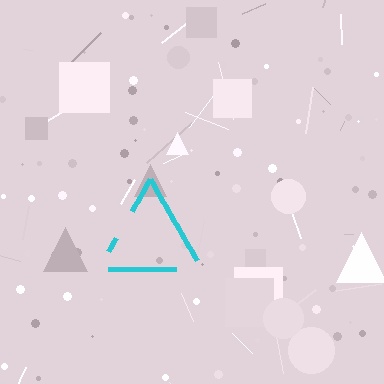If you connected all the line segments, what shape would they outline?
They would outline a triangle.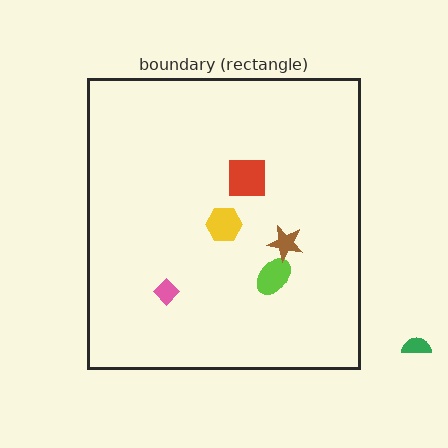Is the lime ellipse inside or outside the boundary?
Inside.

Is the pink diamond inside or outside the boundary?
Inside.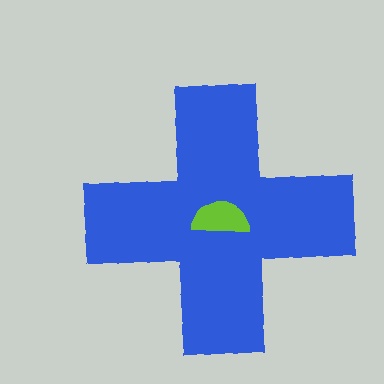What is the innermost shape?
The lime semicircle.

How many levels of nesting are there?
2.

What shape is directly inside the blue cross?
The lime semicircle.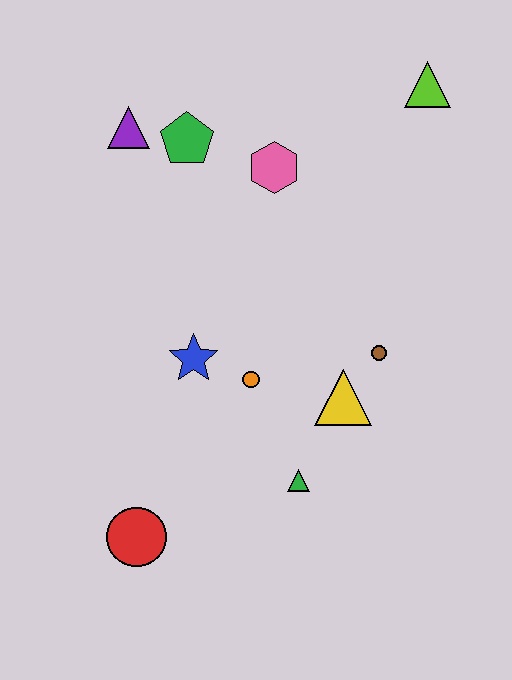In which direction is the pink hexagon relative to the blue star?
The pink hexagon is above the blue star.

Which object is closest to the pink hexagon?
The green pentagon is closest to the pink hexagon.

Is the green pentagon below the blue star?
No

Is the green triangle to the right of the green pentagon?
Yes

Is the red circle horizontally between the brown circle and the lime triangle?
No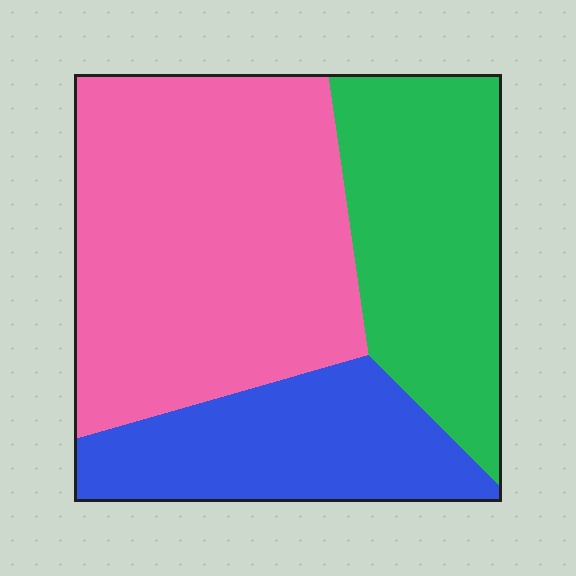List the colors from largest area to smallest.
From largest to smallest: pink, green, blue.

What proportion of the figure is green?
Green covers roughly 30% of the figure.